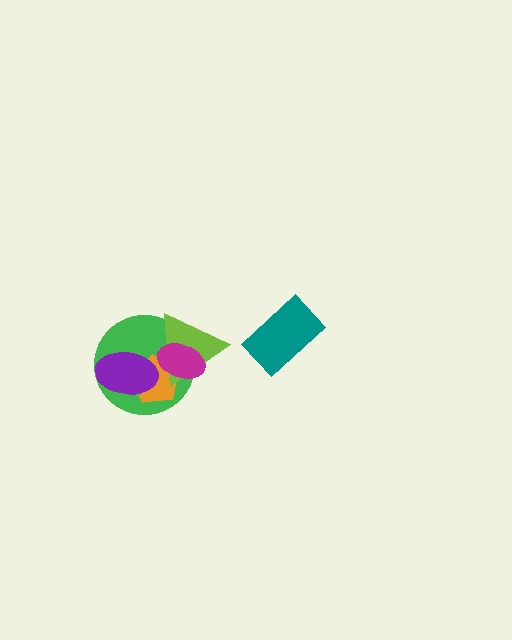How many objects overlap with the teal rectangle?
0 objects overlap with the teal rectangle.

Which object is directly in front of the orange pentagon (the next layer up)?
The lime triangle is directly in front of the orange pentagon.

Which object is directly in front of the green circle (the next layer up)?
The orange pentagon is directly in front of the green circle.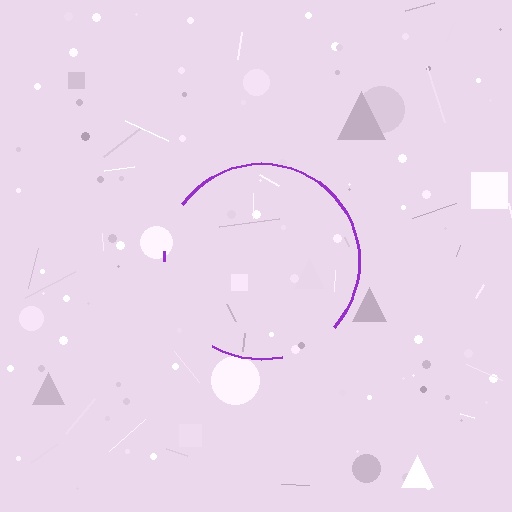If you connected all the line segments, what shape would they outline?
They would outline a circle.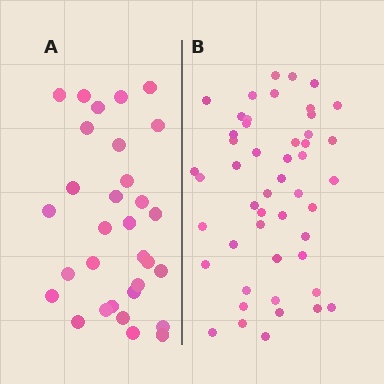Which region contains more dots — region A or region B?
Region B (the right region) has more dots.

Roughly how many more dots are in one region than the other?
Region B has approximately 20 more dots than region A.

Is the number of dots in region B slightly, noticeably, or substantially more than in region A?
Region B has substantially more. The ratio is roughly 1.6 to 1.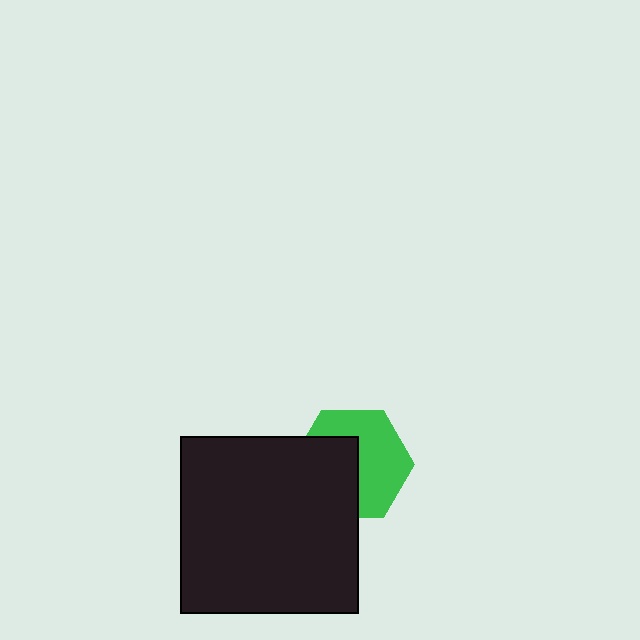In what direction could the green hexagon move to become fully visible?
The green hexagon could move toward the upper-right. That would shift it out from behind the black square entirely.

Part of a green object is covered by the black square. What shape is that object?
It is a hexagon.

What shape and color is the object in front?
The object in front is a black square.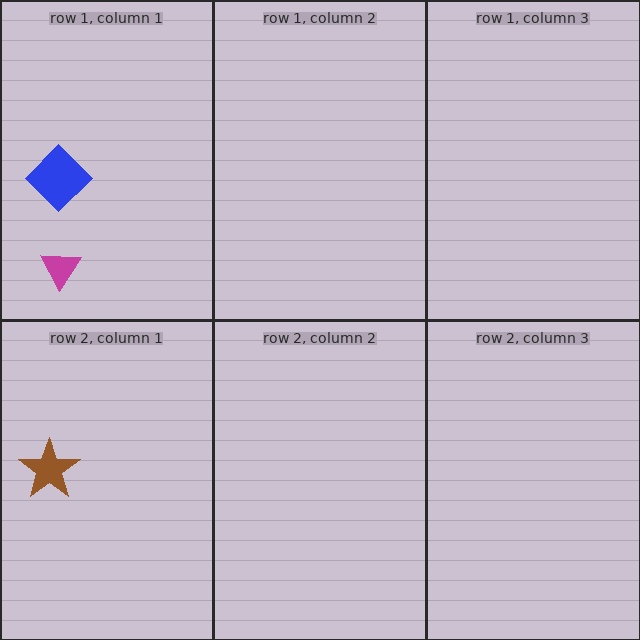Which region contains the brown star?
The row 2, column 1 region.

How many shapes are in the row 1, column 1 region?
2.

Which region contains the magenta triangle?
The row 1, column 1 region.